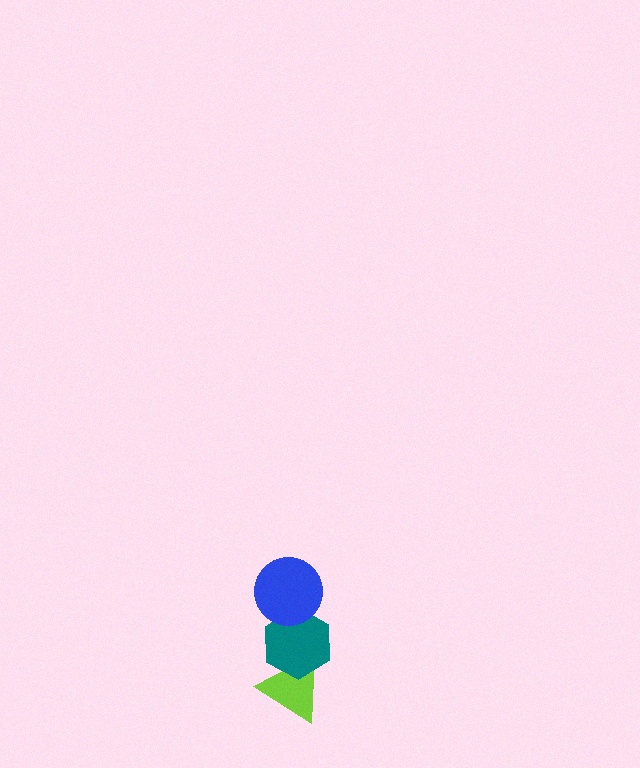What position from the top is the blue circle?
The blue circle is 1st from the top.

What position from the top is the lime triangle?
The lime triangle is 3rd from the top.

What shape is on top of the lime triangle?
The teal hexagon is on top of the lime triangle.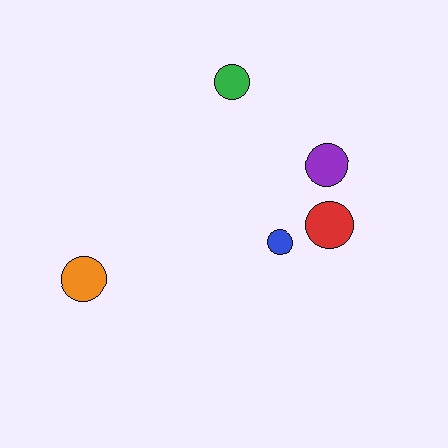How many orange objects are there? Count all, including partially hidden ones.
There is 1 orange object.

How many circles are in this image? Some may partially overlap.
There are 5 circles.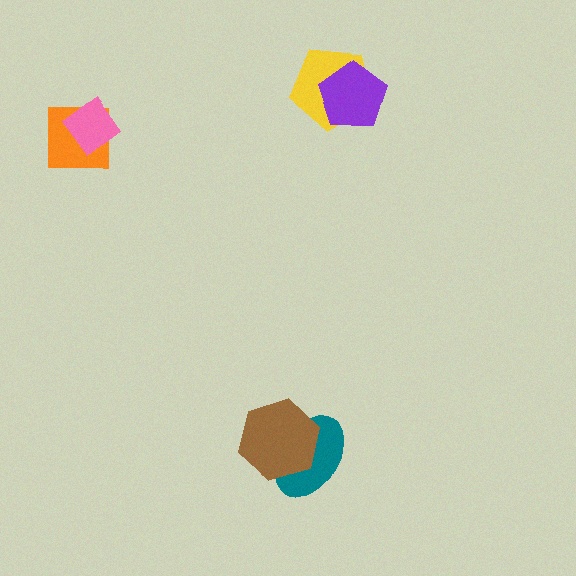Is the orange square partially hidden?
Yes, it is partially covered by another shape.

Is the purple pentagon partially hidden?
No, no other shape covers it.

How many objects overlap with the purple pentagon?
1 object overlaps with the purple pentagon.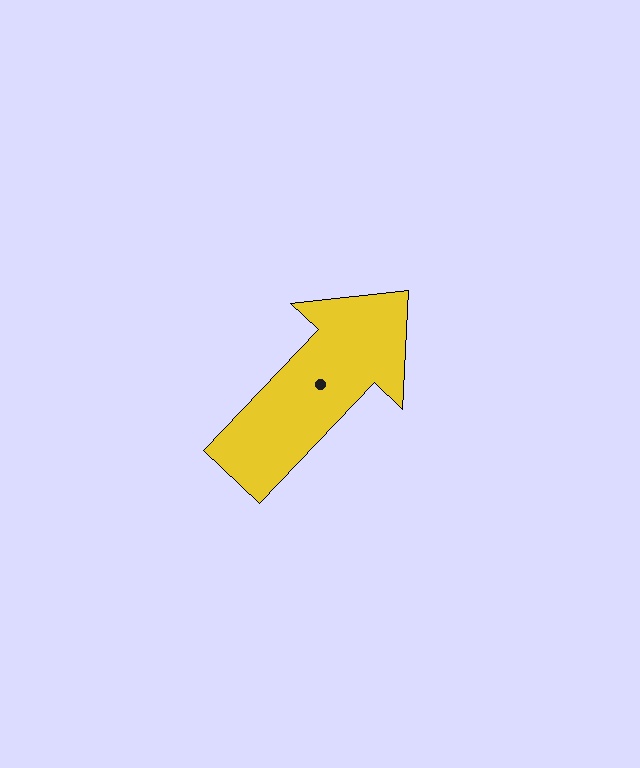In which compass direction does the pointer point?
Northeast.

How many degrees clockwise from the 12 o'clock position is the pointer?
Approximately 43 degrees.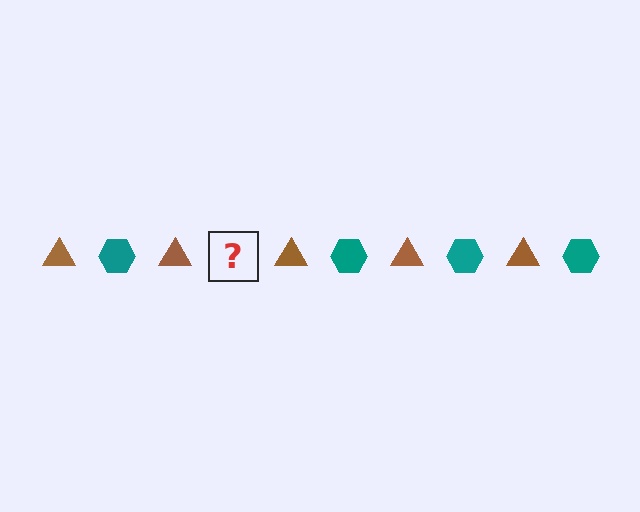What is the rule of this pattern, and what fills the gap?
The rule is that the pattern alternates between brown triangle and teal hexagon. The gap should be filled with a teal hexagon.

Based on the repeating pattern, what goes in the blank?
The blank should be a teal hexagon.